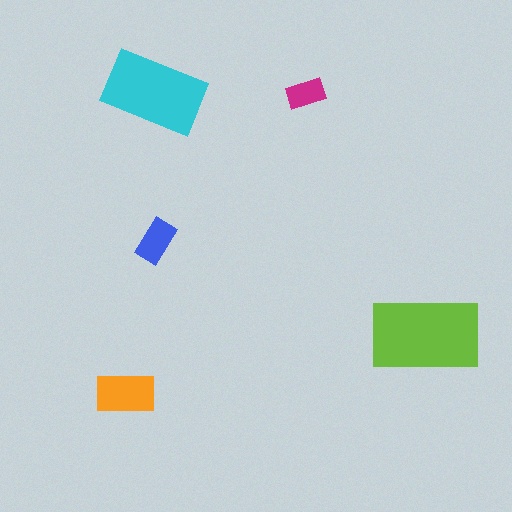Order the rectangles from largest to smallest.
the lime one, the cyan one, the orange one, the blue one, the magenta one.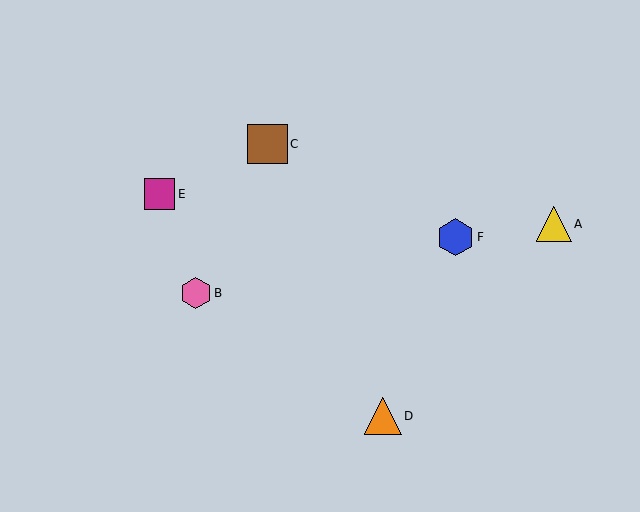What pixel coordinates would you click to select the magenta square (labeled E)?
Click at (159, 194) to select the magenta square E.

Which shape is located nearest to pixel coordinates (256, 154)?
The brown square (labeled C) at (268, 144) is nearest to that location.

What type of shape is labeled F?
Shape F is a blue hexagon.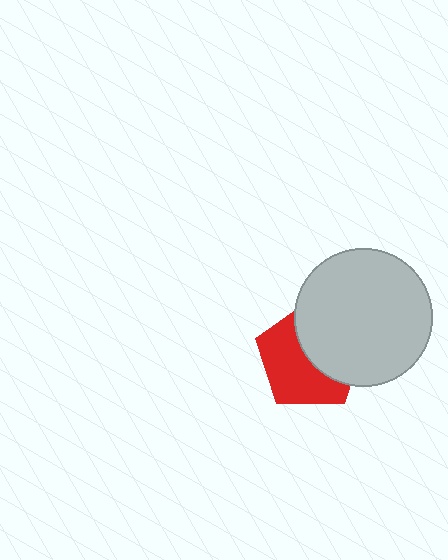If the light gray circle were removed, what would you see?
You would see the complete red pentagon.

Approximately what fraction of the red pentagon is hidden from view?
Roughly 46% of the red pentagon is hidden behind the light gray circle.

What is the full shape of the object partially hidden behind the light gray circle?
The partially hidden object is a red pentagon.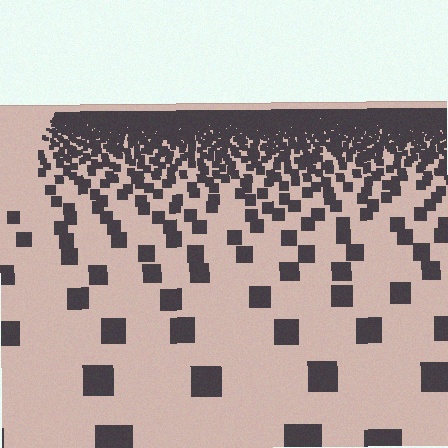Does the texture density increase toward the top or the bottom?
Density increases toward the top.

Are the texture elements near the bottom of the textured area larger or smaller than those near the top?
Larger. Near the bottom, elements are closer to the viewer and appear at a bigger on-screen size.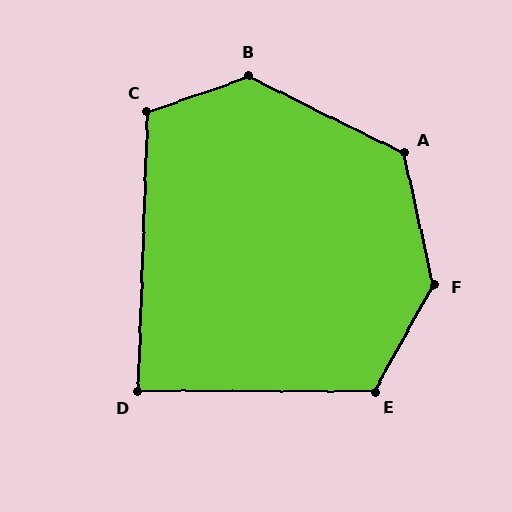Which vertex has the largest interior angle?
F, at approximately 138 degrees.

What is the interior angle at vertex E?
Approximately 119 degrees (obtuse).